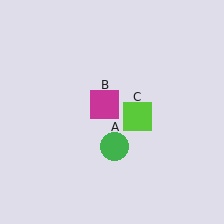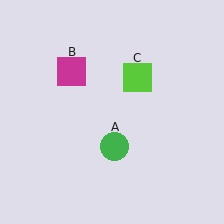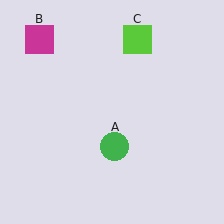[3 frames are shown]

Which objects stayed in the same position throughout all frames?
Green circle (object A) remained stationary.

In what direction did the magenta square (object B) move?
The magenta square (object B) moved up and to the left.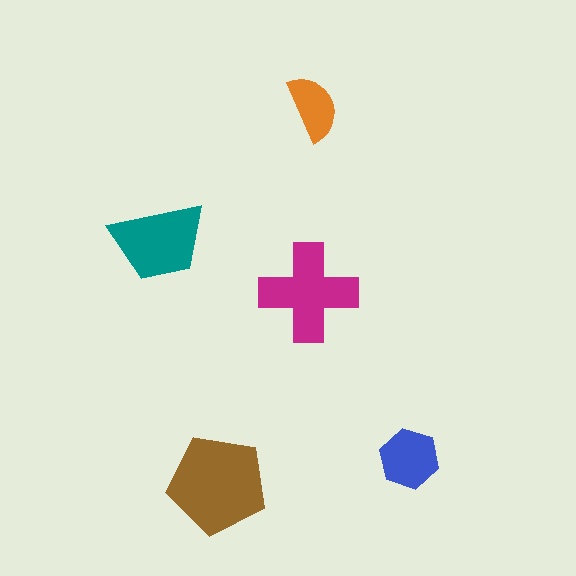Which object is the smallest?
The orange semicircle.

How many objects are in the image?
There are 5 objects in the image.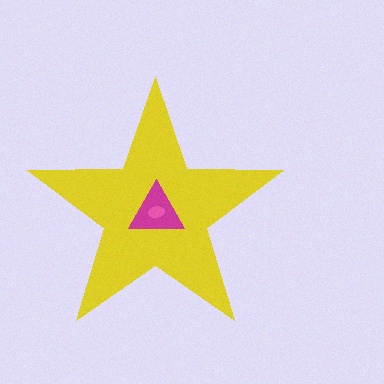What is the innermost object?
The pink ellipse.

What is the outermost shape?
The yellow star.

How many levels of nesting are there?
3.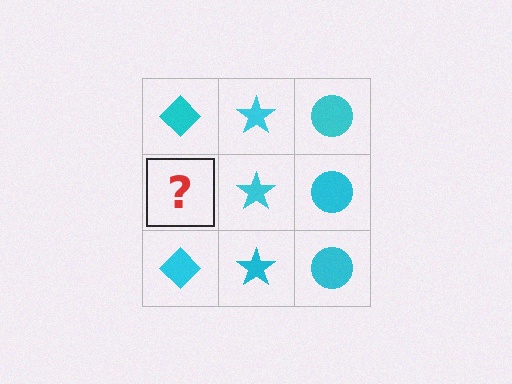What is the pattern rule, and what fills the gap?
The rule is that each column has a consistent shape. The gap should be filled with a cyan diamond.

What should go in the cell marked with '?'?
The missing cell should contain a cyan diamond.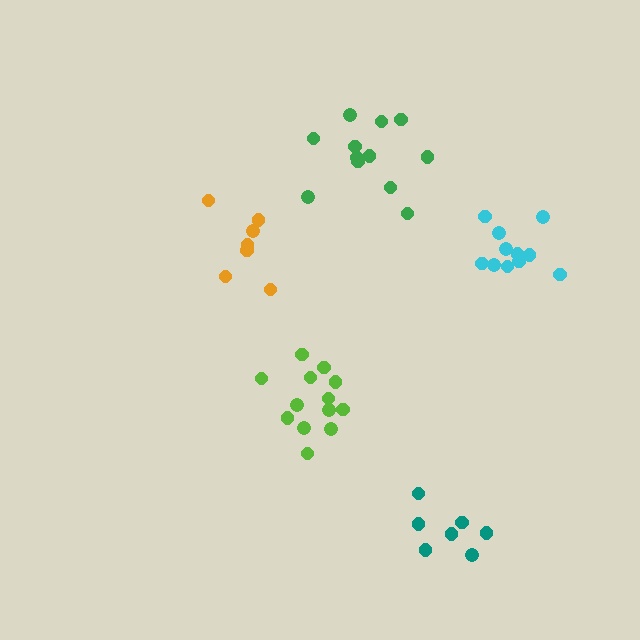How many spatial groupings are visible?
There are 5 spatial groupings.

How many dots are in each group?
Group 1: 12 dots, Group 2: 7 dots, Group 3: 13 dots, Group 4: 11 dots, Group 5: 7 dots (50 total).